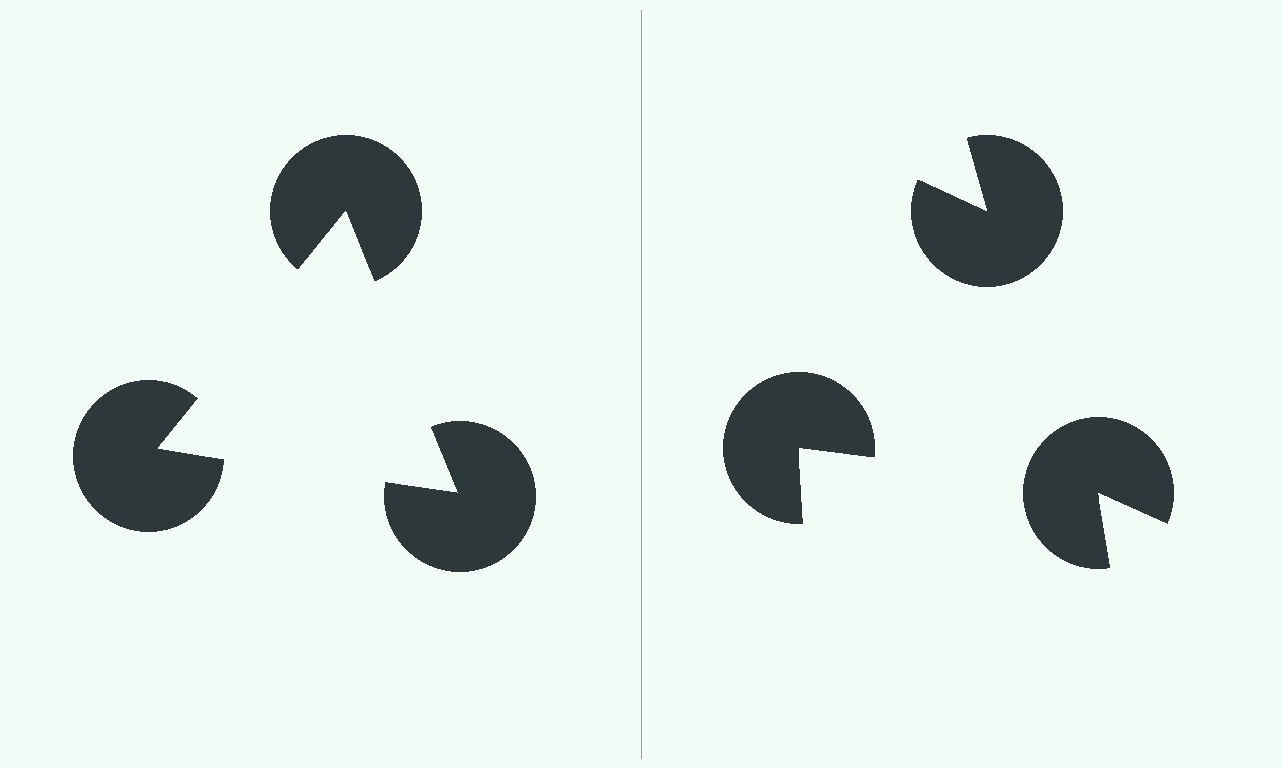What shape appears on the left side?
An illusory triangle.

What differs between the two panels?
The pac-man discs are positioned identically on both sides; only the wedge orientations differ. On the left they align to a triangle; on the right they are misaligned.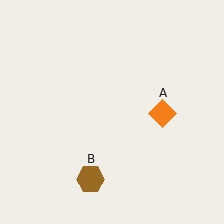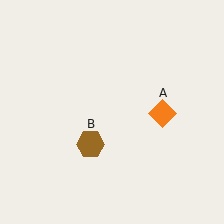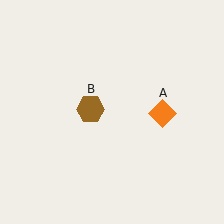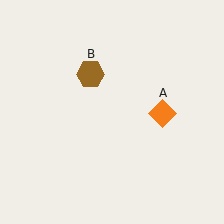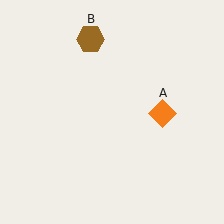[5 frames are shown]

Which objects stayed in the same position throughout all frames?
Orange diamond (object A) remained stationary.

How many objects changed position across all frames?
1 object changed position: brown hexagon (object B).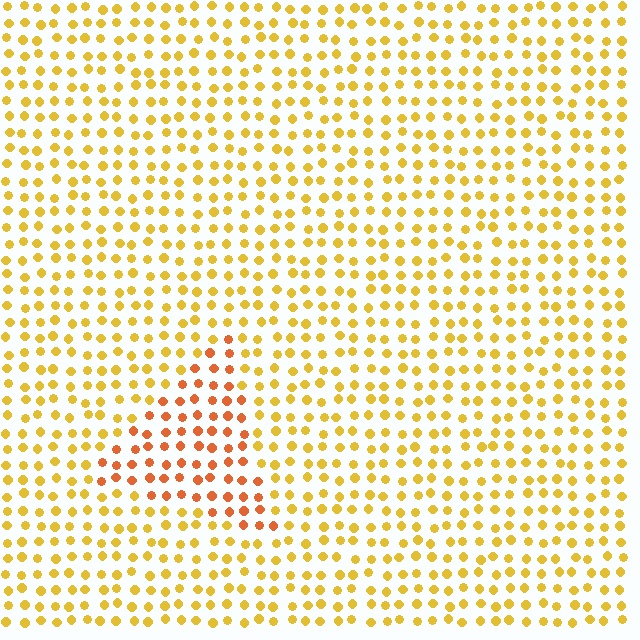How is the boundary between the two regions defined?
The boundary is defined purely by a slight shift in hue (about 30 degrees). Spacing, size, and orientation are identical on both sides.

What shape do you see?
I see a triangle.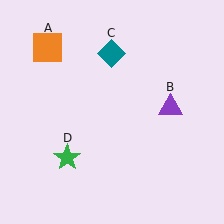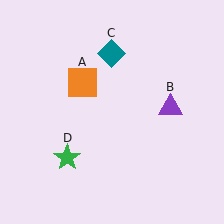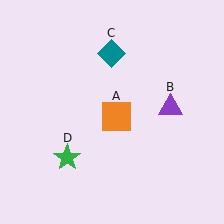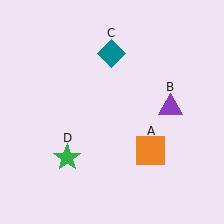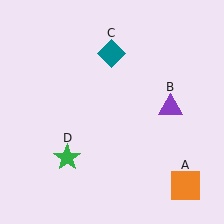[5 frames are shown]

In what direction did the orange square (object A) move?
The orange square (object A) moved down and to the right.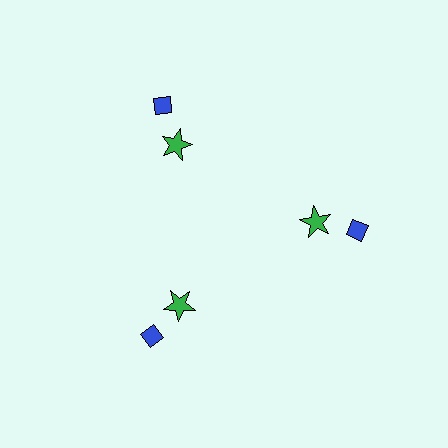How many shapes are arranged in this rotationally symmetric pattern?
There are 6 shapes, arranged in 3 groups of 2.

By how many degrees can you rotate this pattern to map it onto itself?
The pattern maps onto itself every 120 degrees of rotation.